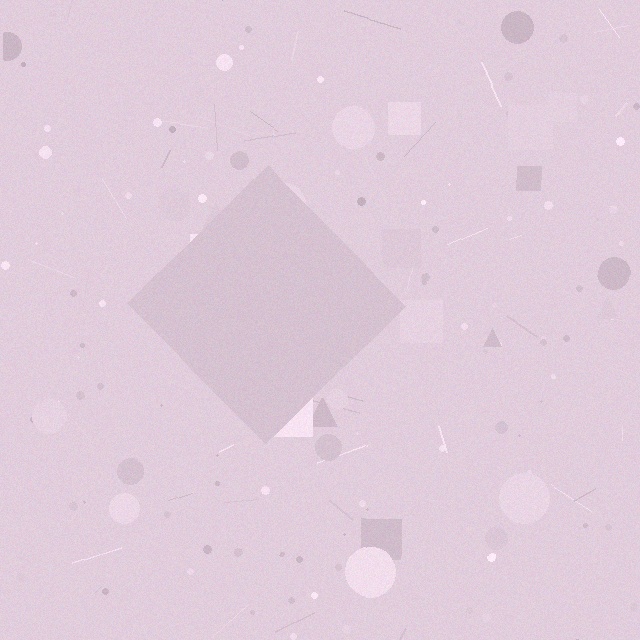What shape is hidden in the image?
A diamond is hidden in the image.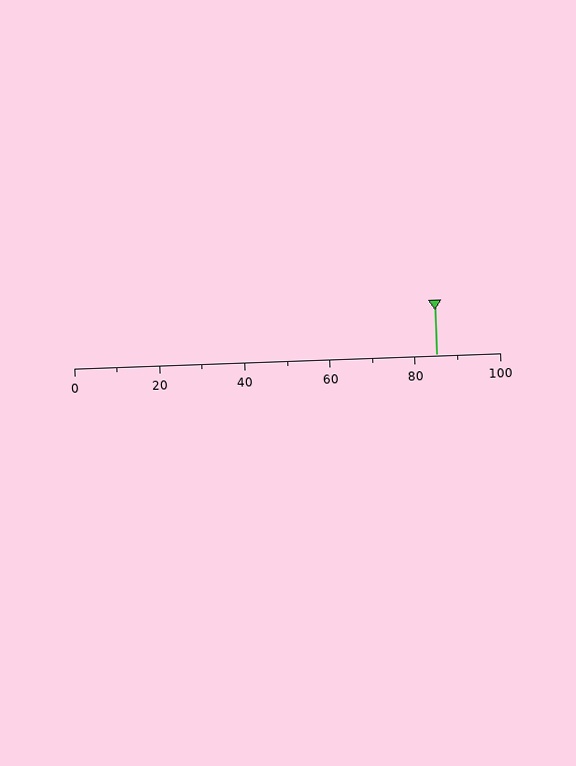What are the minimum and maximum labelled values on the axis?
The axis runs from 0 to 100.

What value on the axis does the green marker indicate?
The marker indicates approximately 85.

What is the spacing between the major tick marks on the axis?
The major ticks are spaced 20 apart.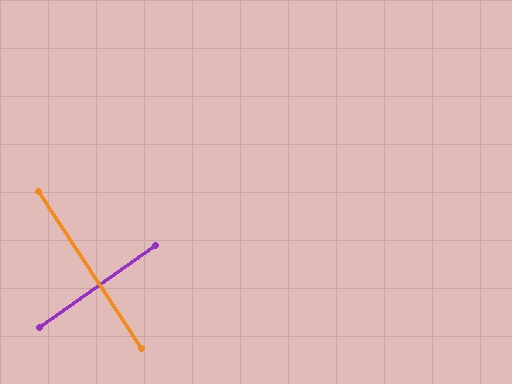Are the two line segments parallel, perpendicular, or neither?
Perpendicular — they meet at approximately 88°.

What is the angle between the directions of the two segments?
Approximately 88 degrees.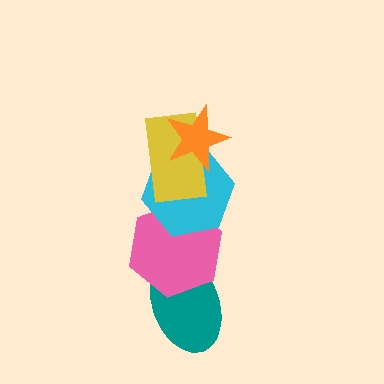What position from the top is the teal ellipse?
The teal ellipse is 5th from the top.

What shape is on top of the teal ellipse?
The pink hexagon is on top of the teal ellipse.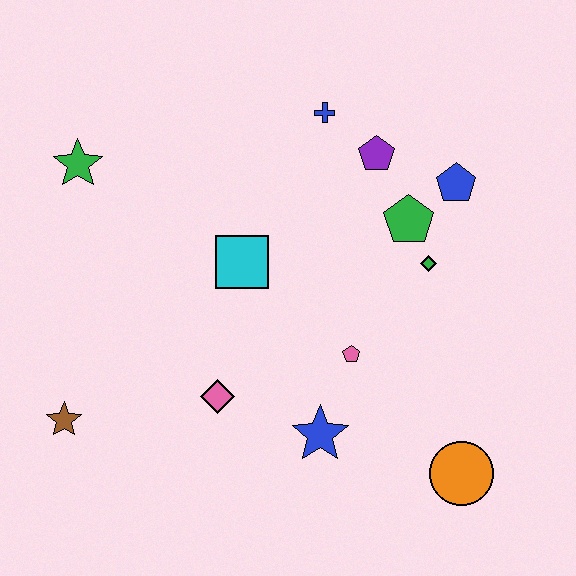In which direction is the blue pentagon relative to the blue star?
The blue pentagon is above the blue star.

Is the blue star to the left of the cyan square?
No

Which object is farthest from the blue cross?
The brown star is farthest from the blue cross.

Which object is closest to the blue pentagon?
The green pentagon is closest to the blue pentagon.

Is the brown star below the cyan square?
Yes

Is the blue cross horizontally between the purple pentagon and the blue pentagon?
No